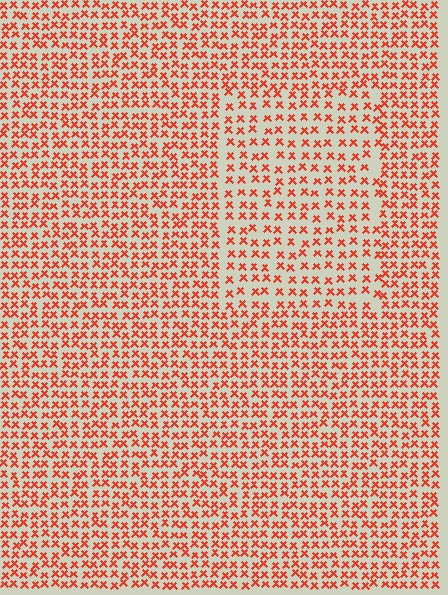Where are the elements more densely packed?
The elements are more densely packed outside the rectangle boundary.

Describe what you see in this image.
The image contains small red elements arranged at two different densities. A rectangle-shaped region is visible where the elements are less densely packed than the surrounding area.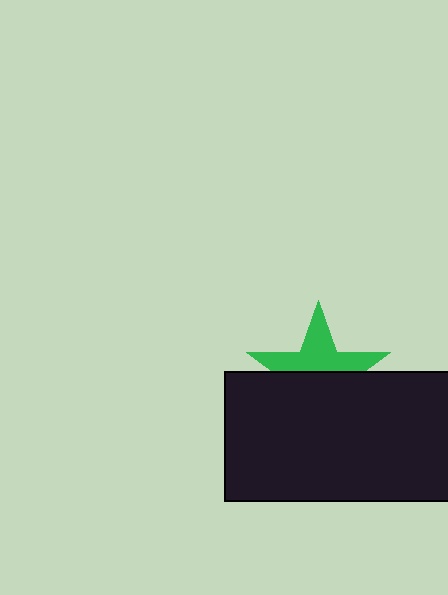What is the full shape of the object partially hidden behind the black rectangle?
The partially hidden object is a green star.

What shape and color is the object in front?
The object in front is a black rectangle.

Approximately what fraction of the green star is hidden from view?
Roughly 51% of the green star is hidden behind the black rectangle.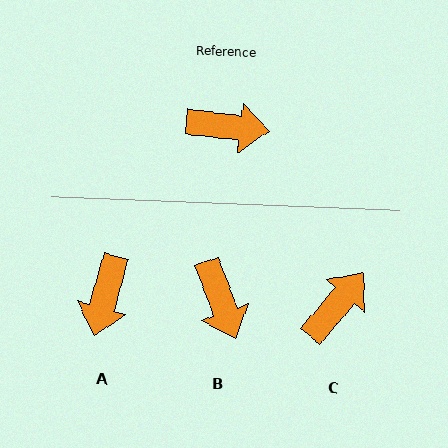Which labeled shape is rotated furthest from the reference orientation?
A, about 99 degrees away.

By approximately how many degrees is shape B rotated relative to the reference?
Approximately 63 degrees clockwise.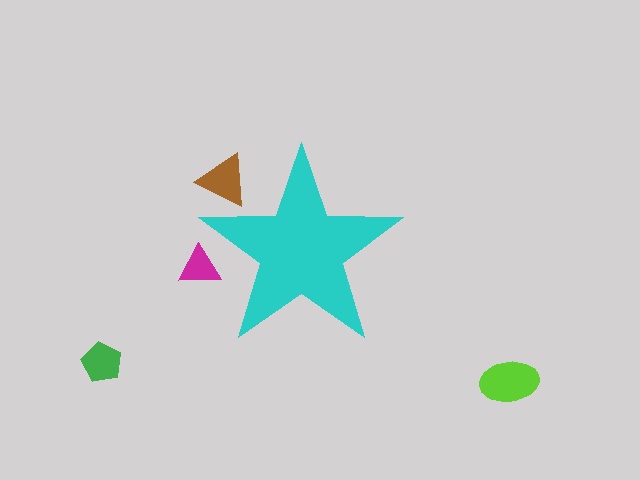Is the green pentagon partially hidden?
No, the green pentagon is fully visible.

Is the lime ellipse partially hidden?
No, the lime ellipse is fully visible.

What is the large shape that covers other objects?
A cyan star.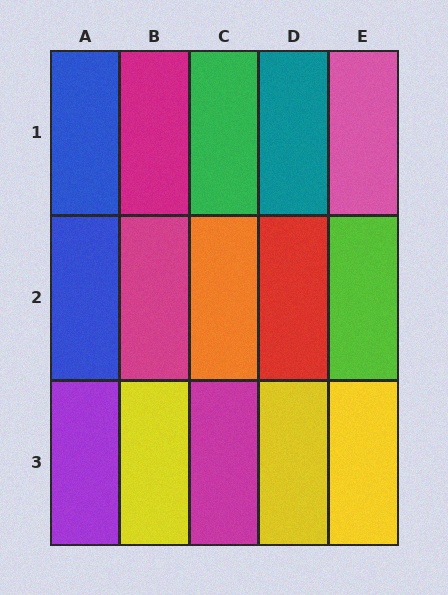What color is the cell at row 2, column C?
Orange.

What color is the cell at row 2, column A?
Blue.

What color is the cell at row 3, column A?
Purple.